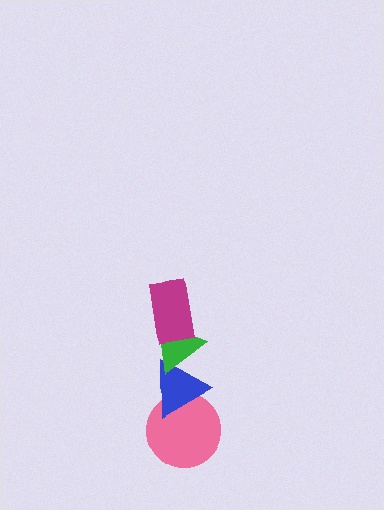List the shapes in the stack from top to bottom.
From top to bottom: the magenta rectangle, the green triangle, the blue triangle, the pink circle.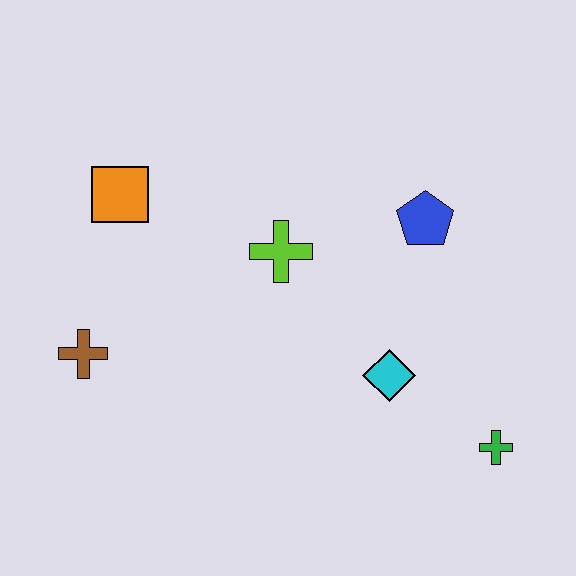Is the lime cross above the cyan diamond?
Yes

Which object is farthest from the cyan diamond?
The orange square is farthest from the cyan diamond.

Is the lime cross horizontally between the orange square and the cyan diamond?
Yes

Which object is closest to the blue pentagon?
The lime cross is closest to the blue pentagon.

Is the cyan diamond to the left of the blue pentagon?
Yes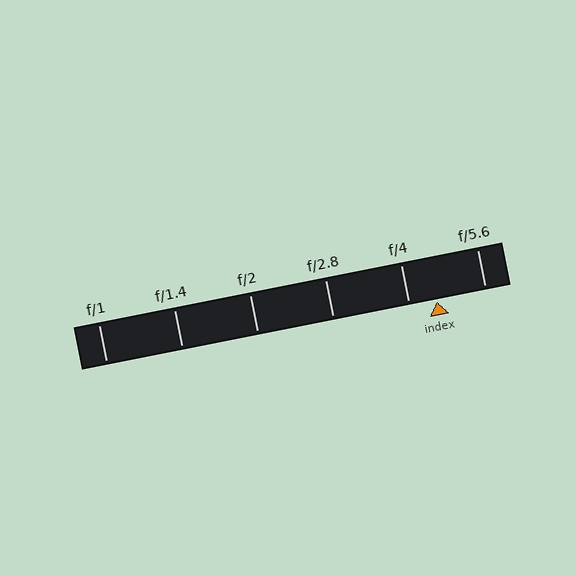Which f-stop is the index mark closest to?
The index mark is closest to f/4.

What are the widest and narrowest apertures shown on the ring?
The widest aperture shown is f/1 and the narrowest is f/5.6.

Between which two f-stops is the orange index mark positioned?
The index mark is between f/4 and f/5.6.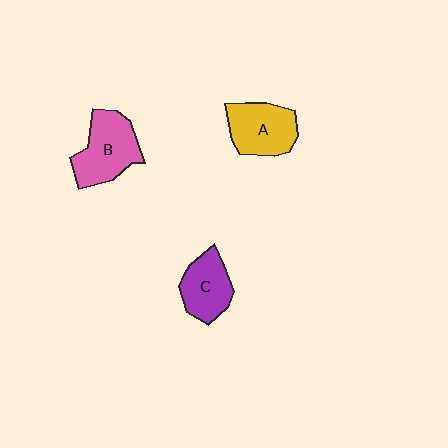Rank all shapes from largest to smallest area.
From largest to smallest: B (pink), A (yellow), C (purple).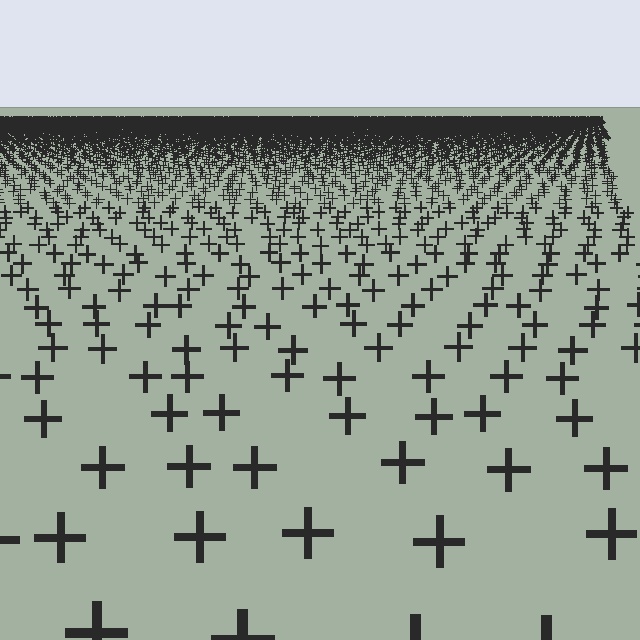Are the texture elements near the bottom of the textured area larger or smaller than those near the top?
Larger. Near the bottom, elements are closer to the viewer and appear at a bigger on-screen size.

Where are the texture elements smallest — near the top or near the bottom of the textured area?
Near the top.